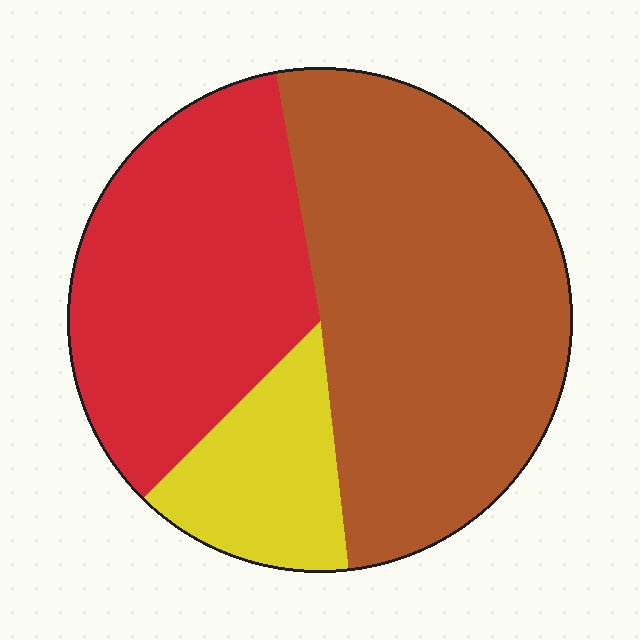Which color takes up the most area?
Brown, at roughly 50%.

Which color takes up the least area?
Yellow, at roughly 15%.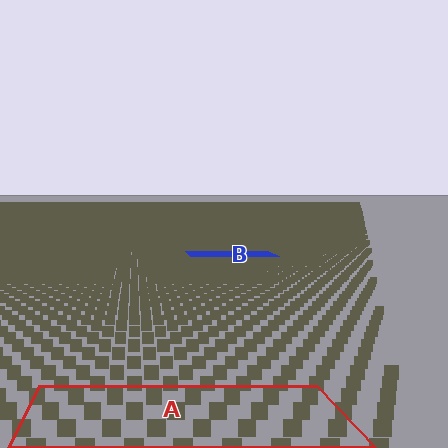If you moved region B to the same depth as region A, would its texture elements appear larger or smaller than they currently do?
They would appear larger. At a closer depth, the same texture elements are projected at a bigger on-screen size.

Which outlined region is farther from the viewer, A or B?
Region B is farther from the viewer — the texture elements inside it appear smaller and more densely packed.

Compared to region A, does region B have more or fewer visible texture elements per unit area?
Region B has more texture elements per unit area — they are packed more densely because it is farther away.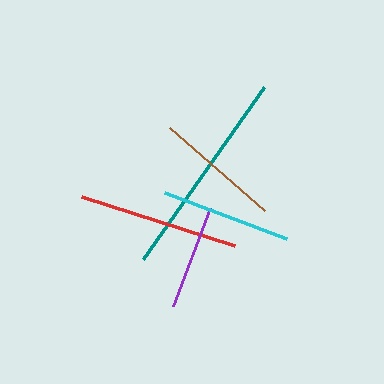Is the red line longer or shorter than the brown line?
The red line is longer than the brown line.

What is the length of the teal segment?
The teal segment is approximately 210 pixels long.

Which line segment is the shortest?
The purple line is the shortest at approximately 105 pixels.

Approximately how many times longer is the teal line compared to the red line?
The teal line is approximately 1.3 times the length of the red line.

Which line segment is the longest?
The teal line is the longest at approximately 210 pixels.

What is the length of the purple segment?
The purple segment is approximately 105 pixels long.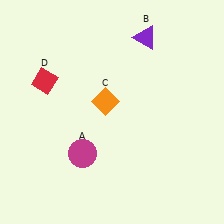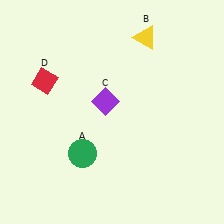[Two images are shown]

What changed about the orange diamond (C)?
In Image 1, C is orange. In Image 2, it changed to purple.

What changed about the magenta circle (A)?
In Image 1, A is magenta. In Image 2, it changed to green.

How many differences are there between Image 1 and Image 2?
There are 3 differences between the two images.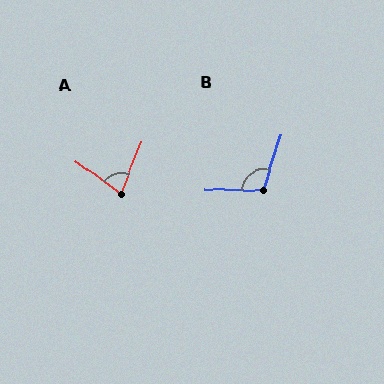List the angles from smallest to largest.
A (76°), B (106°).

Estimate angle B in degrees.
Approximately 106 degrees.